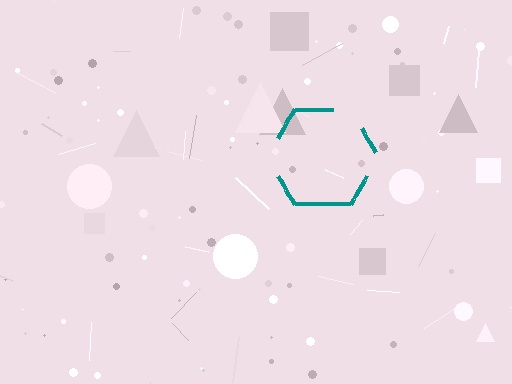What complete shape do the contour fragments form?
The contour fragments form a hexagon.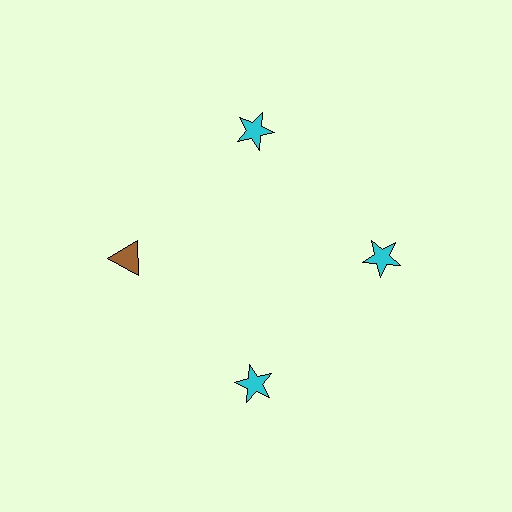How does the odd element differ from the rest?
It differs in both color (brown instead of cyan) and shape (triangle instead of star).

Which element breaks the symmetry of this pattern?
The brown triangle at roughly the 9 o'clock position breaks the symmetry. All other shapes are cyan stars.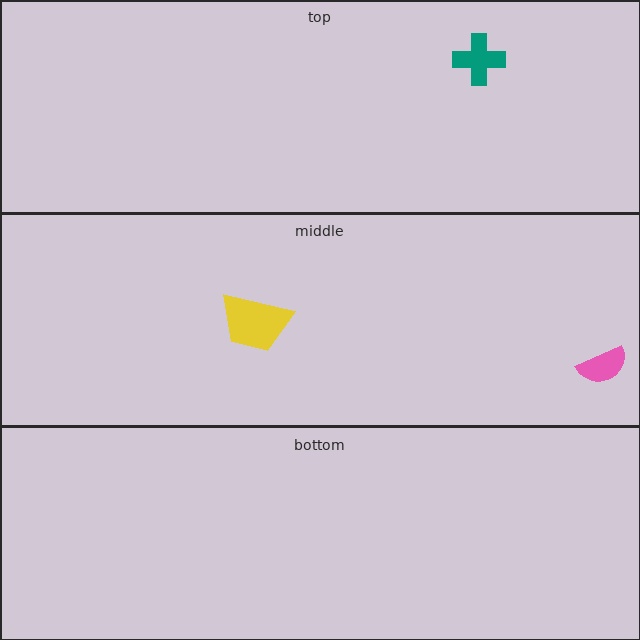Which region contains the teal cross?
The top region.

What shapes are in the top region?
The teal cross.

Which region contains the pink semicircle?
The middle region.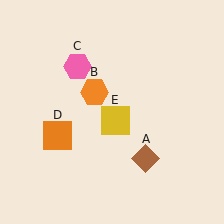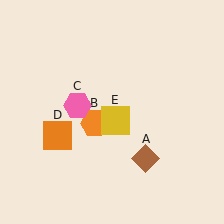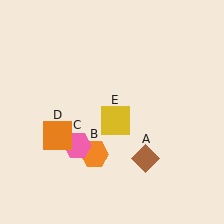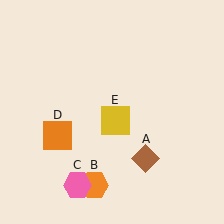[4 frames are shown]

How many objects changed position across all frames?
2 objects changed position: orange hexagon (object B), pink hexagon (object C).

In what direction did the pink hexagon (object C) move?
The pink hexagon (object C) moved down.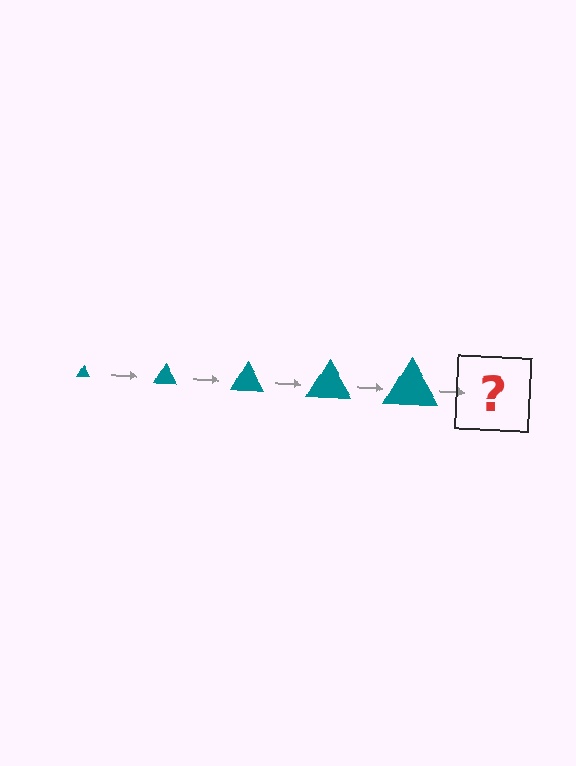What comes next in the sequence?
The next element should be a teal triangle, larger than the previous one.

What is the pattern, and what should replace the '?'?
The pattern is that the triangle gets progressively larger each step. The '?' should be a teal triangle, larger than the previous one.